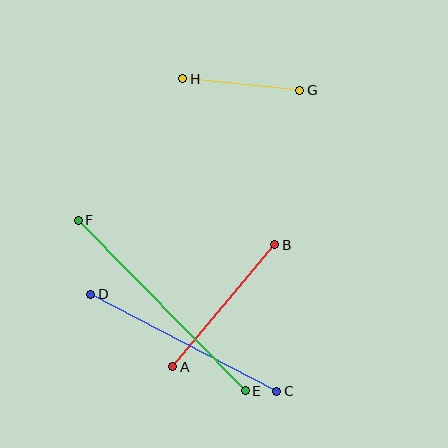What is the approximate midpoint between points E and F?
The midpoint is at approximately (162, 306) pixels.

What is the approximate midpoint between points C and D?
The midpoint is at approximately (184, 343) pixels.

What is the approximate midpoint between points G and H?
The midpoint is at approximately (241, 84) pixels.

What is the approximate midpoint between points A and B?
The midpoint is at approximately (224, 306) pixels.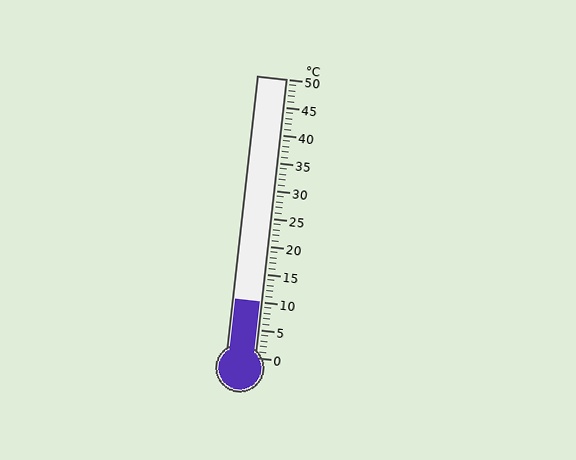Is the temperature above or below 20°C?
The temperature is below 20°C.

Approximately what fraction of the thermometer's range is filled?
The thermometer is filled to approximately 20% of its range.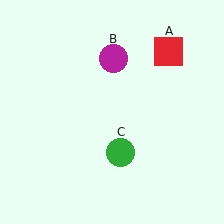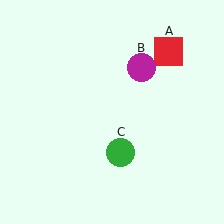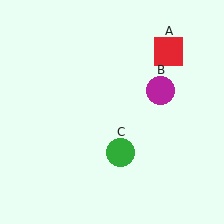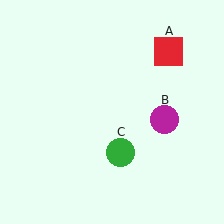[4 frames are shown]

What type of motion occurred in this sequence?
The magenta circle (object B) rotated clockwise around the center of the scene.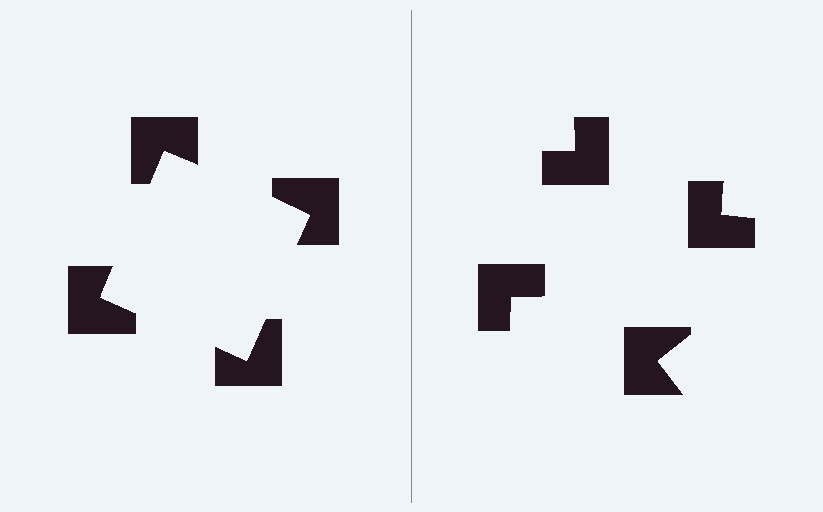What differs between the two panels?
The notched squares are positioned identically on both sides; only the wedge orientations differ. On the left they align to a square; on the right they are misaligned.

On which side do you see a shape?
An illusory square appears on the left side. On the right side the wedge cuts are rotated, so no coherent shape forms.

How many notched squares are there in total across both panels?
8 — 4 on each side.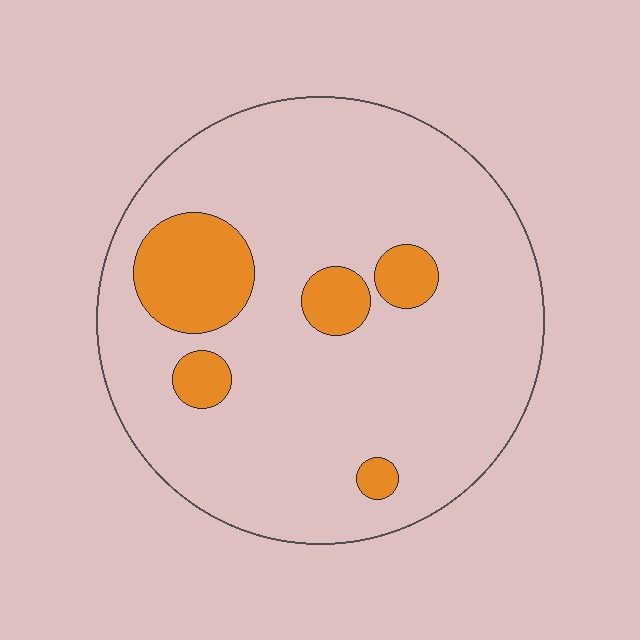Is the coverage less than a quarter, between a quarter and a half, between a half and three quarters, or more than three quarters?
Less than a quarter.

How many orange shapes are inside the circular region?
5.